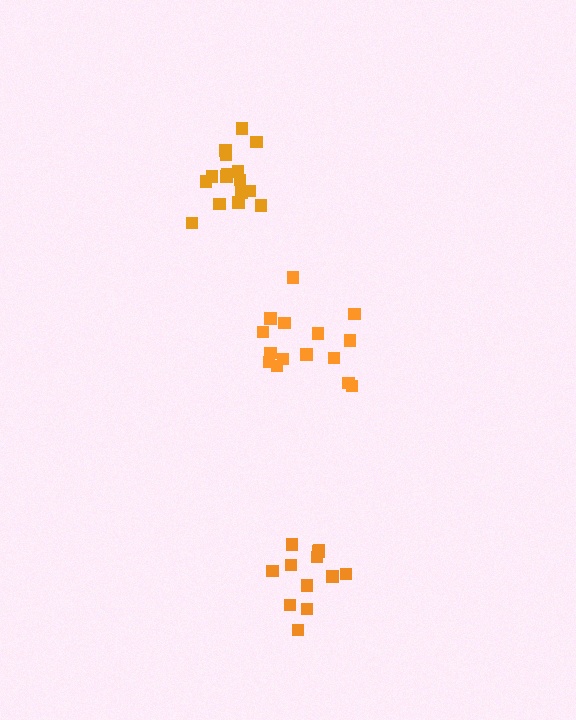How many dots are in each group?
Group 1: 12 dots, Group 2: 15 dots, Group 3: 16 dots (43 total).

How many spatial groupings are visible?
There are 3 spatial groupings.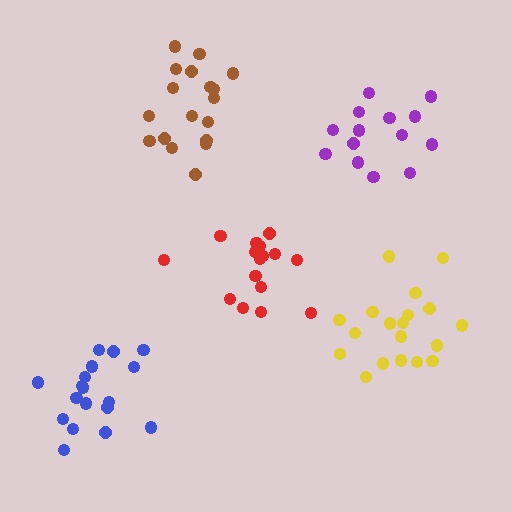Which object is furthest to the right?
The yellow cluster is rightmost.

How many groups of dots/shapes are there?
There are 5 groups.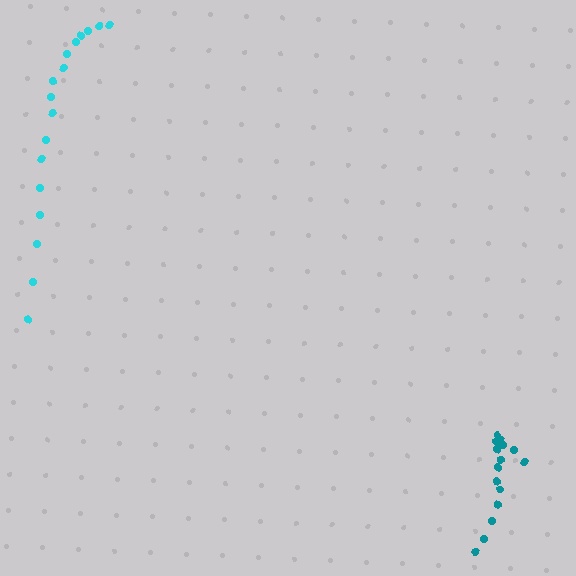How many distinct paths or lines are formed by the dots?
There are 2 distinct paths.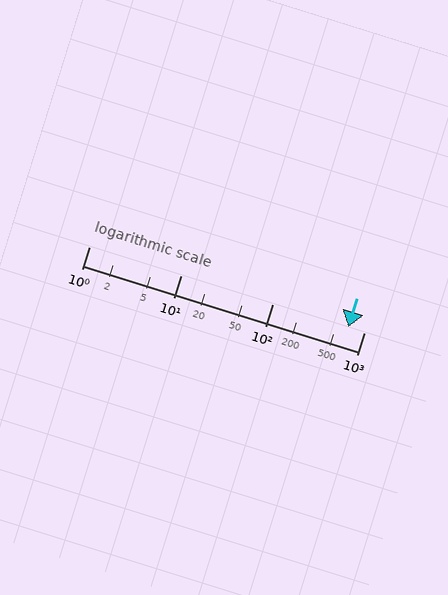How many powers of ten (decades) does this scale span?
The scale spans 3 decades, from 1 to 1000.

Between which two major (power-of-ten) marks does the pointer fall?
The pointer is between 100 and 1000.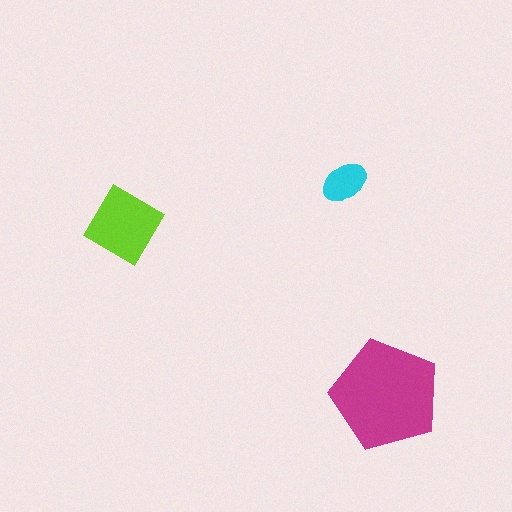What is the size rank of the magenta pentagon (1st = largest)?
1st.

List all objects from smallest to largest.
The cyan ellipse, the lime diamond, the magenta pentagon.